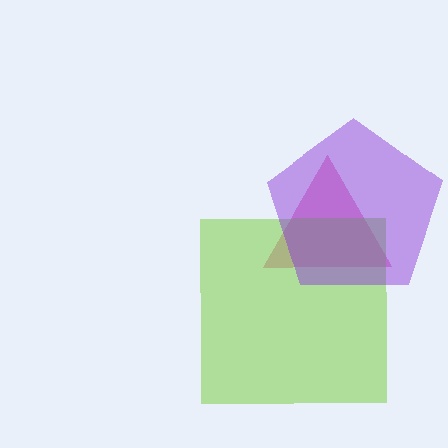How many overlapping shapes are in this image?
There are 3 overlapping shapes in the image.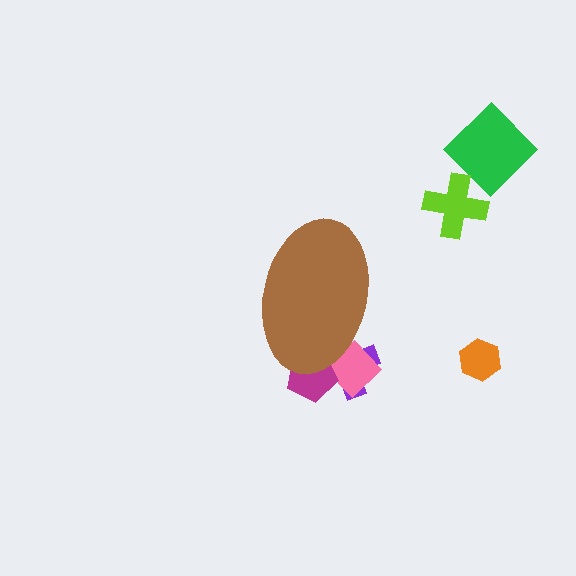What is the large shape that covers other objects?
A brown ellipse.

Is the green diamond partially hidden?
No, the green diamond is fully visible.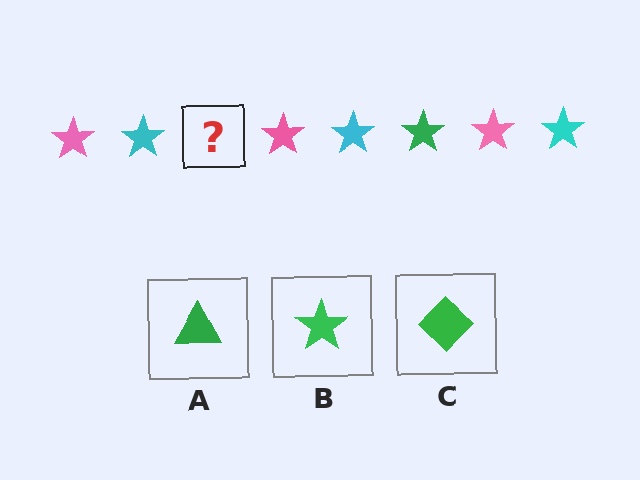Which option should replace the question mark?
Option B.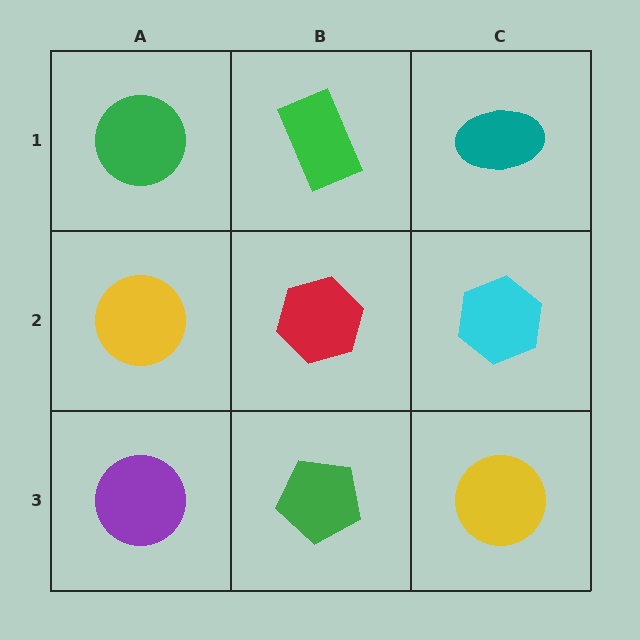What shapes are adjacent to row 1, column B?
A red hexagon (row 2, column B), a green circle (row 1, column A), a teal ellipse (row 1, column C).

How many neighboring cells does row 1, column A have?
2.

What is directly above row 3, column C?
A cyan hexagon.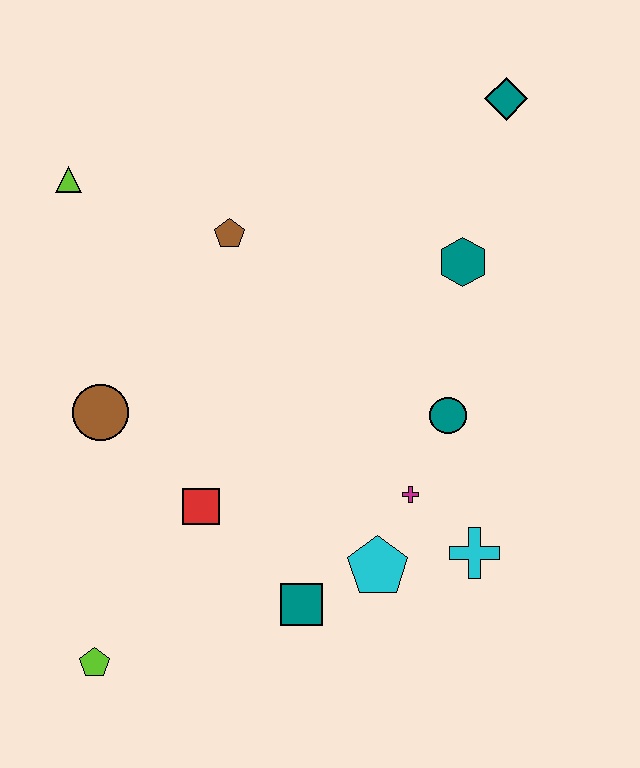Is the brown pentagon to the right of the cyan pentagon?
No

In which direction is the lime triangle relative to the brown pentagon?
The lime triangle is to the left of the brown pentagon.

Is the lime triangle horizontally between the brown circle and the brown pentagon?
No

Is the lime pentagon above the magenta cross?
No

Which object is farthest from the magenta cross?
The lime triangle is farthest from the magenta cross.